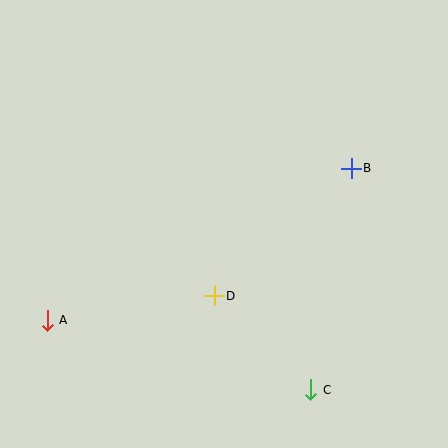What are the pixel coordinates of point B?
Point B is at (351, 168).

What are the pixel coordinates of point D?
Point D is at (214, 296).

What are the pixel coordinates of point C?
Point C is at (311, 390).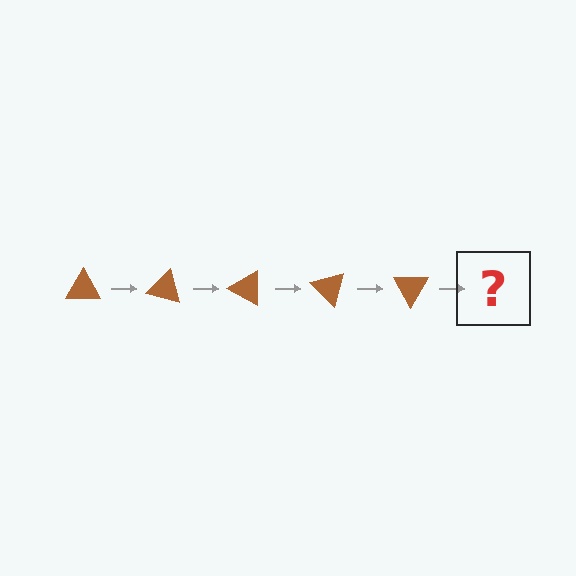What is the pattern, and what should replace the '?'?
The pattern is that the triangle rotates 15 degrees each step. The '?' should be a brown triangle rotated 75 degrees.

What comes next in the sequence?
The next element should be a brown triangle rotated 75 degrees.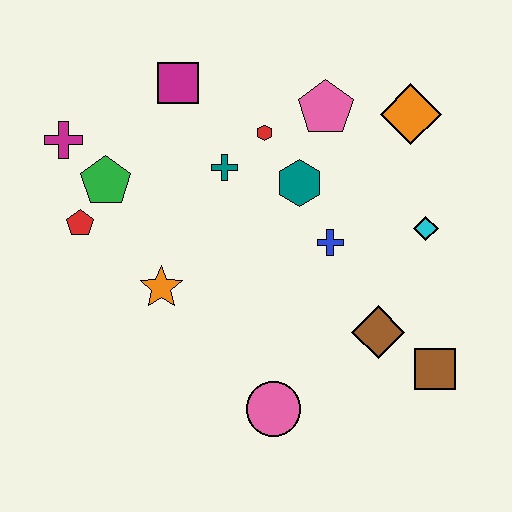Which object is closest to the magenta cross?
The green pentagon is closest to the magenta cross.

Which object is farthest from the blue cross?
The magenta cross is farthest from the blue cross.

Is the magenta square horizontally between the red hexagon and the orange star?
Yes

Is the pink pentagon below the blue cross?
No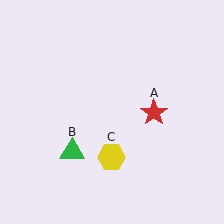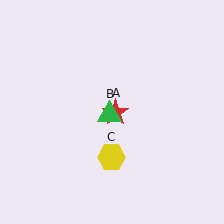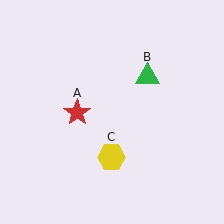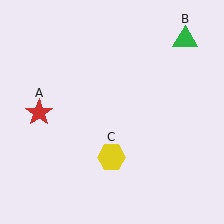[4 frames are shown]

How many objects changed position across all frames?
2 objects changed position: red star (object A), green triangle (object B).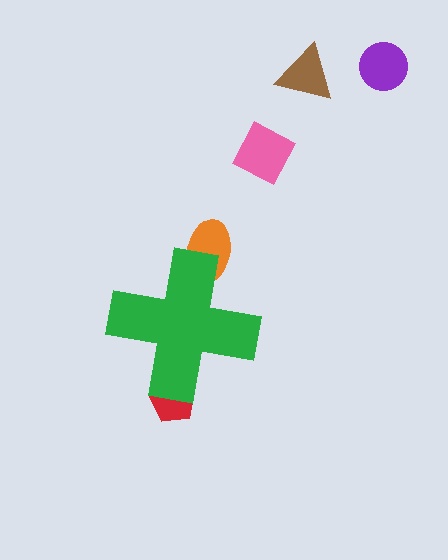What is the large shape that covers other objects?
A green cross.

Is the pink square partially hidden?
No, the pink square is fully visible.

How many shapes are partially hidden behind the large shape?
2 shapes are partially hidden.